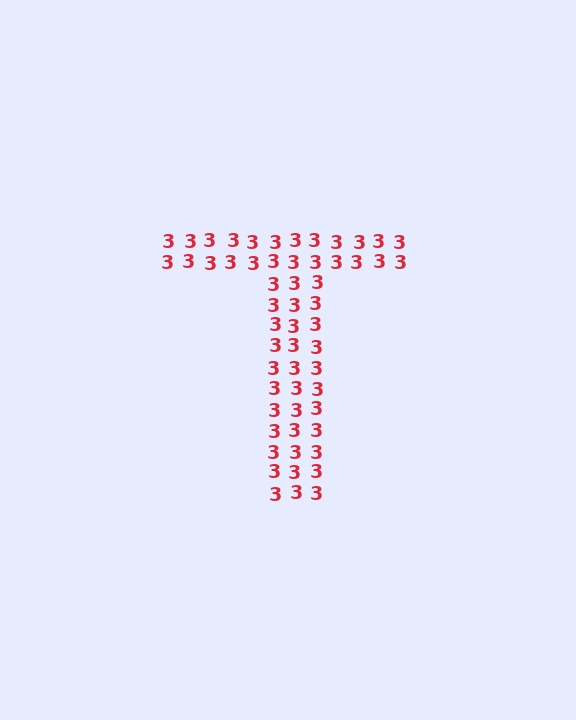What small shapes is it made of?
It is made of small digit 3's.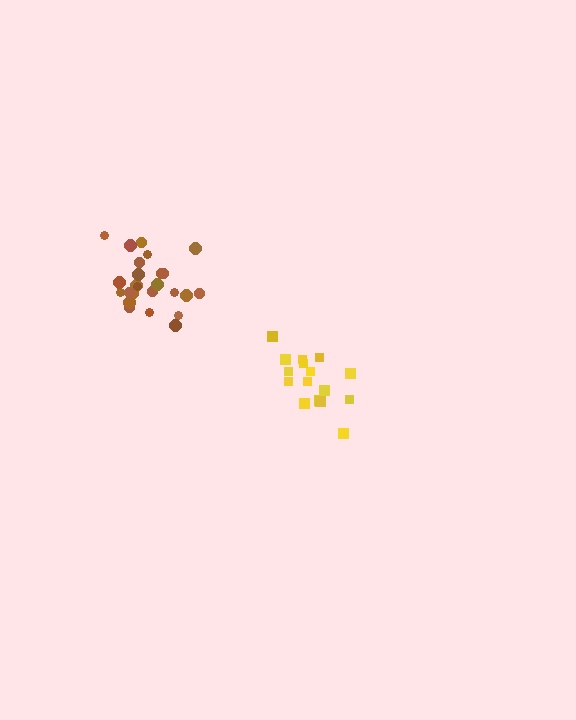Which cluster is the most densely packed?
Brown.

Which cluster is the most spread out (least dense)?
Yellow.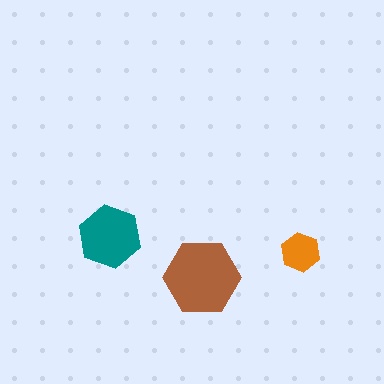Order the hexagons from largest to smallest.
the brown one, the teal one, the orange one.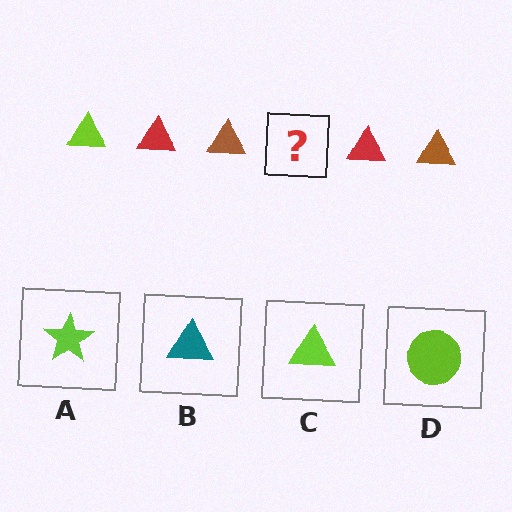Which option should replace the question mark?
Option C.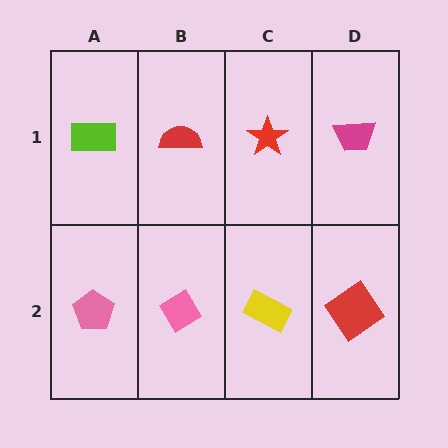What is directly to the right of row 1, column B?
A red star.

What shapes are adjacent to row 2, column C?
A red star (row 1, column C), a pink diamond (row 2, column B), a red diamond (row 2, column D).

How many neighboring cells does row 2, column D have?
2.